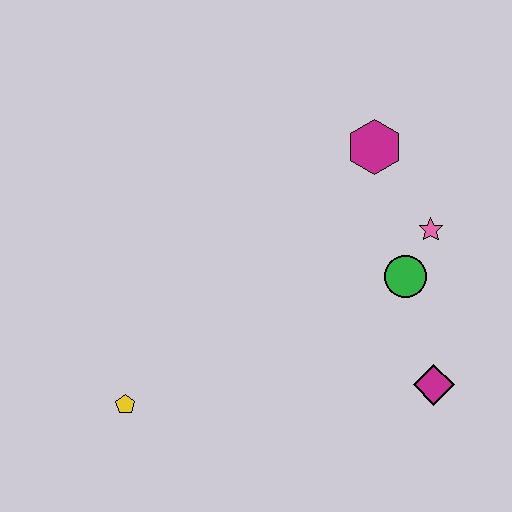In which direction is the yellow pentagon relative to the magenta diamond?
The yellow pentagon is to the left of the magenta diamond.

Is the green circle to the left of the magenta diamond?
Yes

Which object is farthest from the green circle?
The yellow pentagon is farthest from the green circle.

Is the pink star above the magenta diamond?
Yes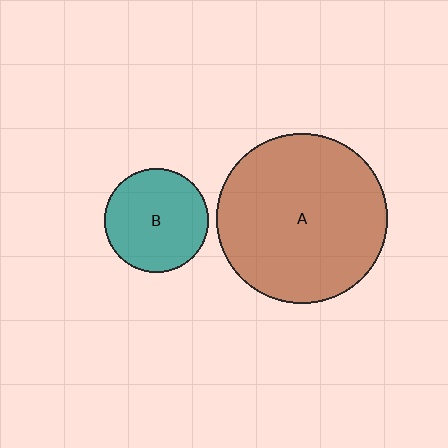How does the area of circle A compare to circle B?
Approximately 2.7 times.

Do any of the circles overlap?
No, none of the circles overlap.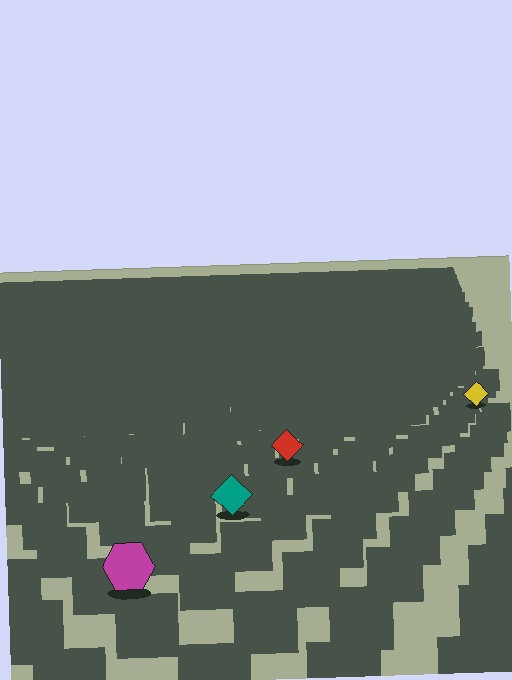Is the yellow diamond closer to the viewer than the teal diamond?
No. The teal diamond is closer — you can tell from the texture gradient: the ground texture is coarser near it.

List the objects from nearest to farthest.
From nearest to farthest: the magenta hexagon, the teal diamond, the red diamond, the yellow diamond.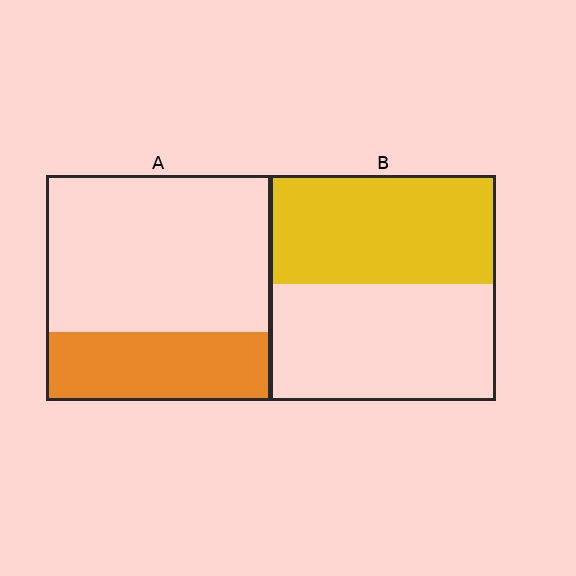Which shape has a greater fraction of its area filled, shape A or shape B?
Shape B.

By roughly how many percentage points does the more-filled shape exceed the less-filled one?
By roughly 20 percentage points (B over A).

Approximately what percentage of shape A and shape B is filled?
A is approximately 30% and B is approximately 50%.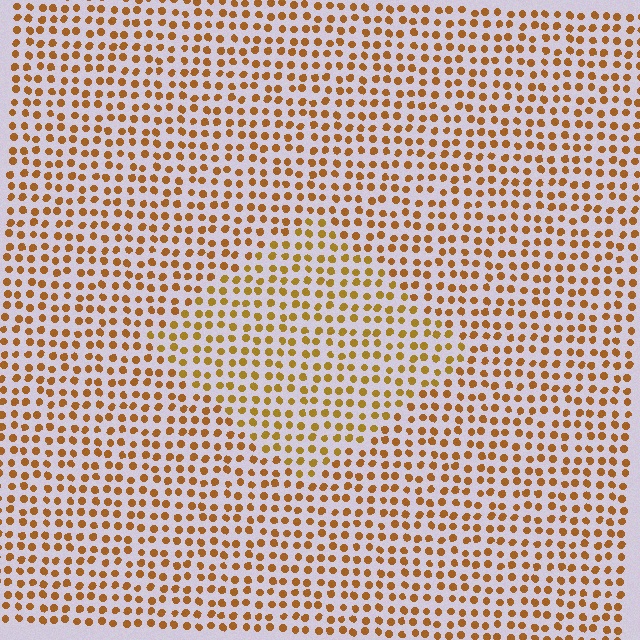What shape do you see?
I see a diamond.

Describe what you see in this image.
The image is filled with small brown elements in a uniform arrangement. A diamond-shaped region is visible where the elements are tinted to a slightly different hue, forming a subtle color boundary.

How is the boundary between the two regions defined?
The boundary is defined purely by a slight shift in hue (about 16 degrees). Spacing, size, and orientation are identical on both sides.